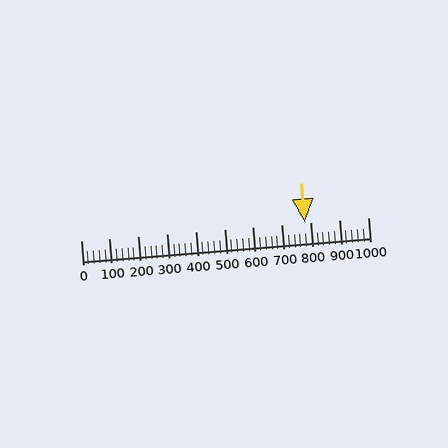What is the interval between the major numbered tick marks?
The major tick marks are spaced 100 units apart.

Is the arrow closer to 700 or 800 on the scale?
The arrow is closer to 800.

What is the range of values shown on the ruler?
The ruler shows values from 0 to 1000.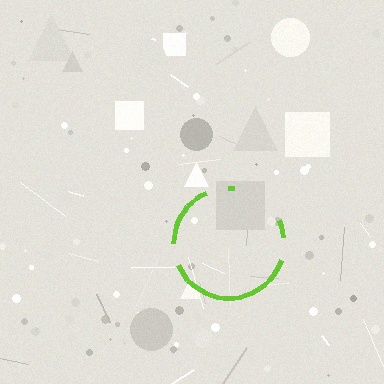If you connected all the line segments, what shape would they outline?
They would outline a circle.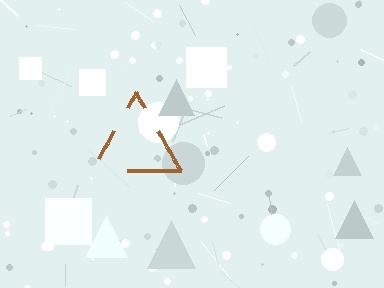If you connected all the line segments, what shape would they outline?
They would outline a triangle.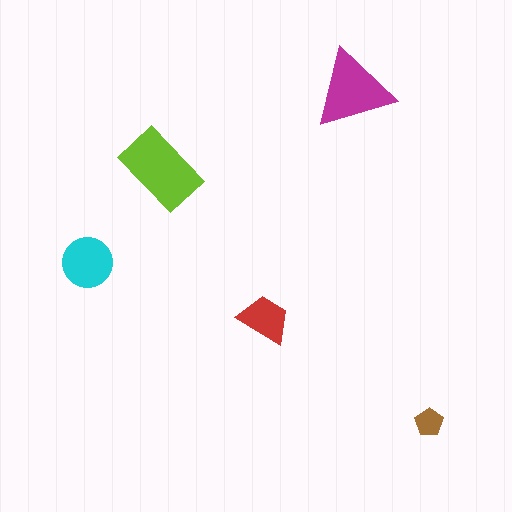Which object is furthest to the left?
The cyan circle is leftmost.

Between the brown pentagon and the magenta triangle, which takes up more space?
The magenta triangle.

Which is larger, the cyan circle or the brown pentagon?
The cyan circle.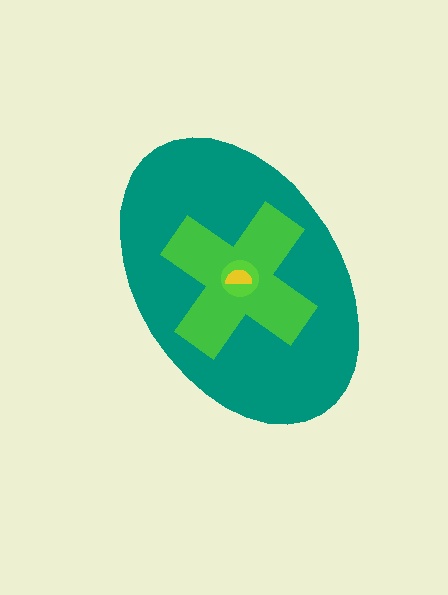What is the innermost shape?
The yellow semicircle.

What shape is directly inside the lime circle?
The yellow semicircle.